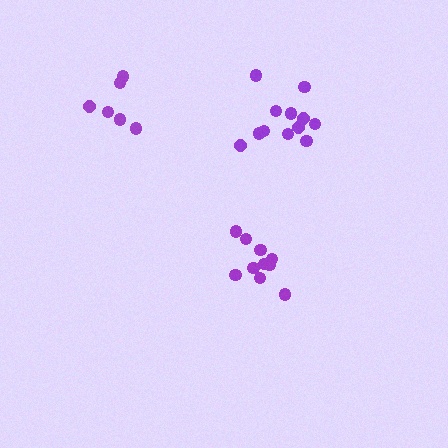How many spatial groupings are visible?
There are 3 spatial groupings.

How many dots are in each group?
Group 1: 6 dots, Group 2: 10 dots, Group 3: 12 dots (28 total).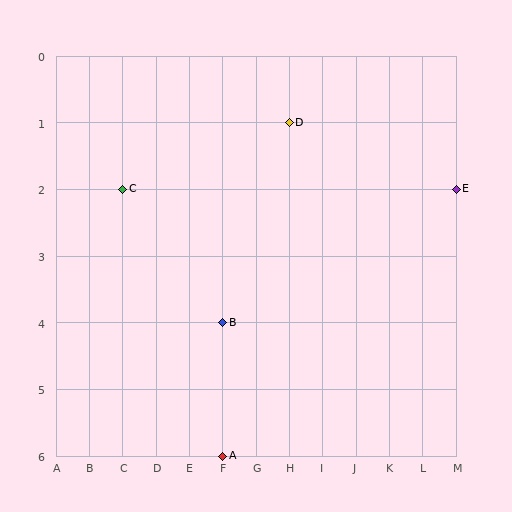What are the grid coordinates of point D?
Point D is at grid coordinates (H, 1).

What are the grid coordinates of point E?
Point E is at grid coordinates (M, 2).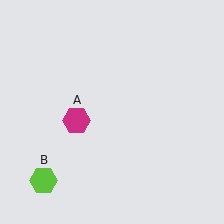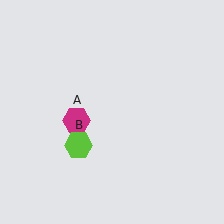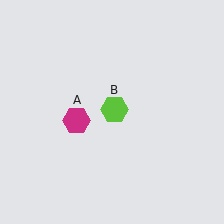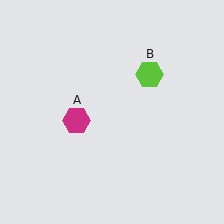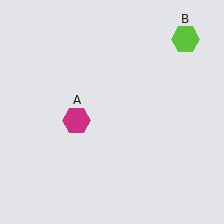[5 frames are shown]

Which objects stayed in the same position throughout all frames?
Magenta hexagon (object A) remained stationary.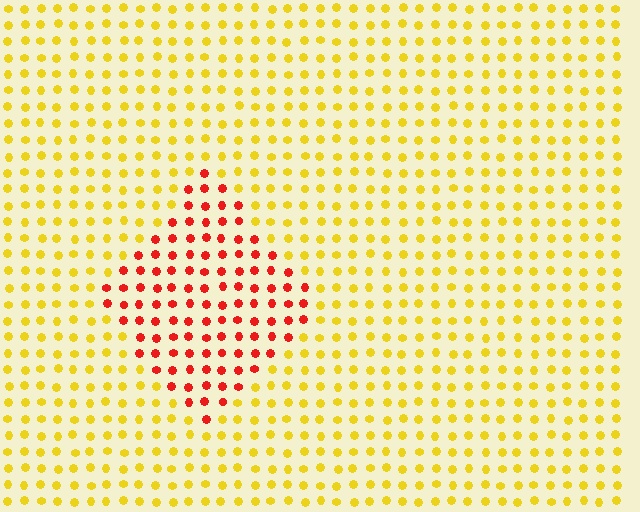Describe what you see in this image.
The image is filled with small yellow elements in a uniform arrangement. A diamond-shaped region is visible where the elements are tinted to a slightly different hue, forming a subtle color boundary.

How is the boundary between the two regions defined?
The boundary is defined purely by a slight shift in hue (about 53 degrees). Spacing, size, and orientation are identical on both sides.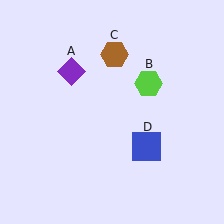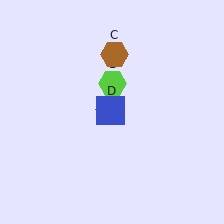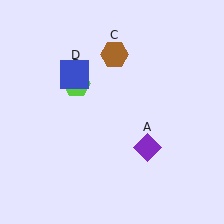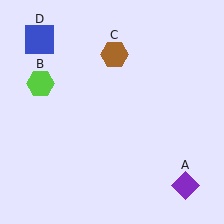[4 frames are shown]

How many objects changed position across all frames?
3 objects changed position: purple diamond (object A), lime hexagon (object B), blue square (object D).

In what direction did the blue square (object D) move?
The blue square (object D) moved up and to the left.